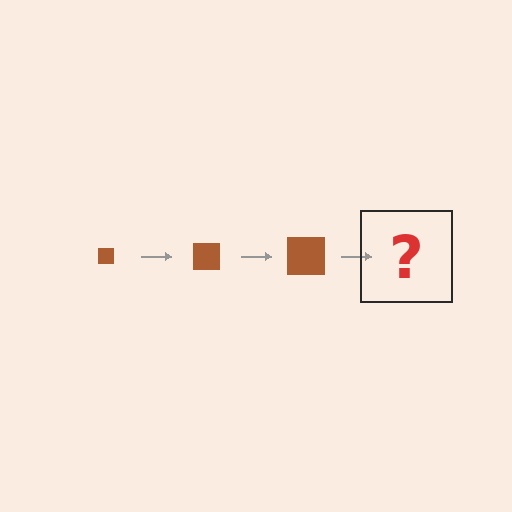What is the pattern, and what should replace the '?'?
The pattern is that the square gets progressively larger each step. The '?' should be a brown square, larger than the previous one.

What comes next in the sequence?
The next element should be a brown square, larger than the previous one.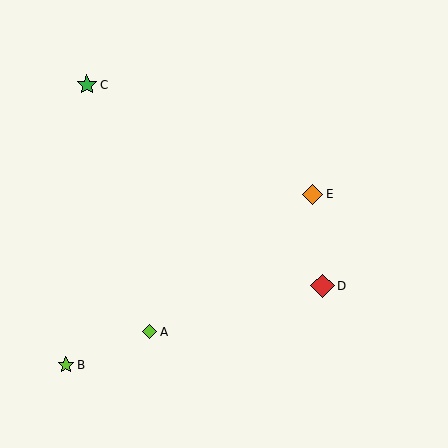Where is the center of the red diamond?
The center of the red diamond is at (322, 286).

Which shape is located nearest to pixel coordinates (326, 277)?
The red diamond (labeled D) at (322, 286) is nearest to that location.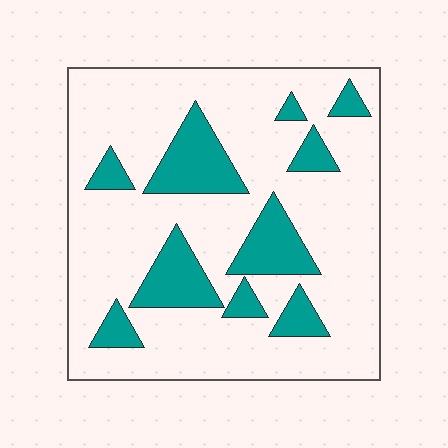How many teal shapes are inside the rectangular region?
10.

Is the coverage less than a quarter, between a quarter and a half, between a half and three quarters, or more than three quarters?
Less than a quarter.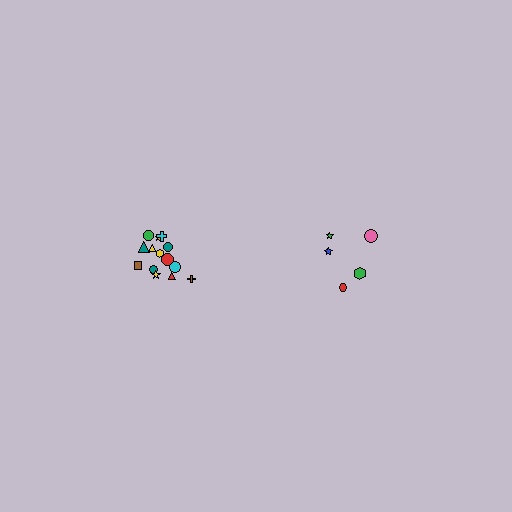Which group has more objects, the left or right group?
The left group.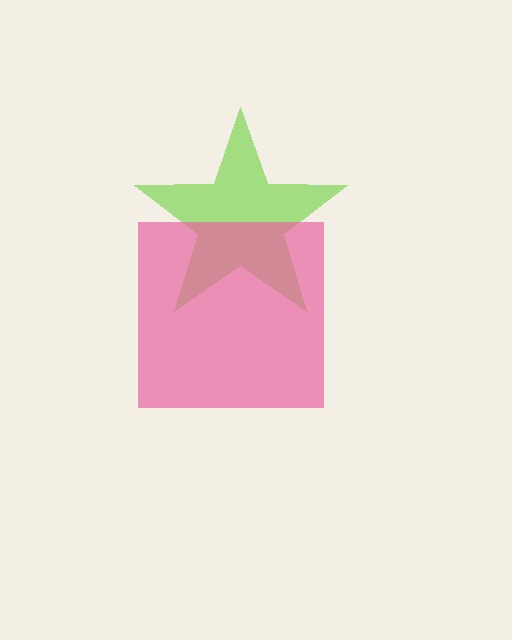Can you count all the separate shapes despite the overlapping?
Yes, there are 2 separate shapes.